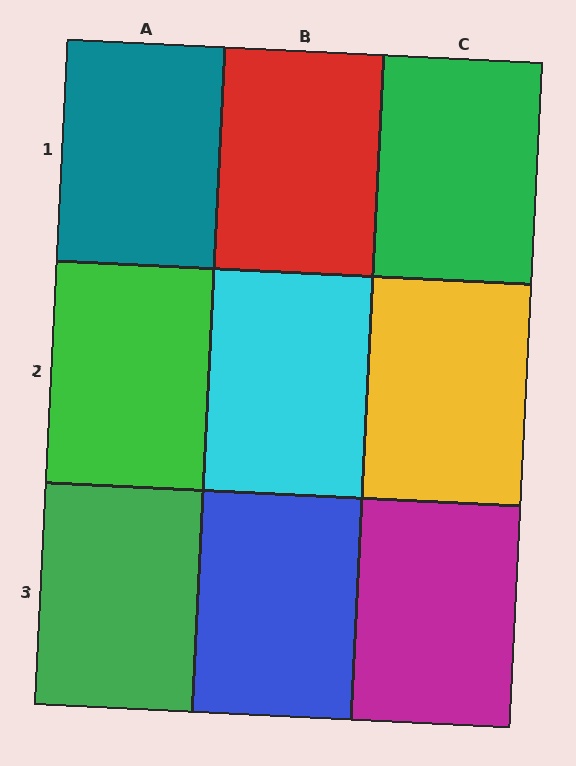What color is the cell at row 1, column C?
Green.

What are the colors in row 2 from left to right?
Green, cyan, yellow.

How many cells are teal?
1 cell is teal.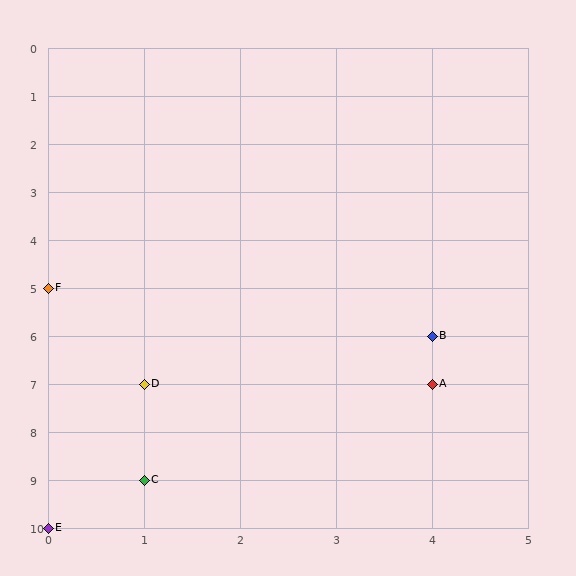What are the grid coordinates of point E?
Point E is at grid coordinates (0, 10).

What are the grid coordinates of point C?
Point C is at grid coordinates (1, 9).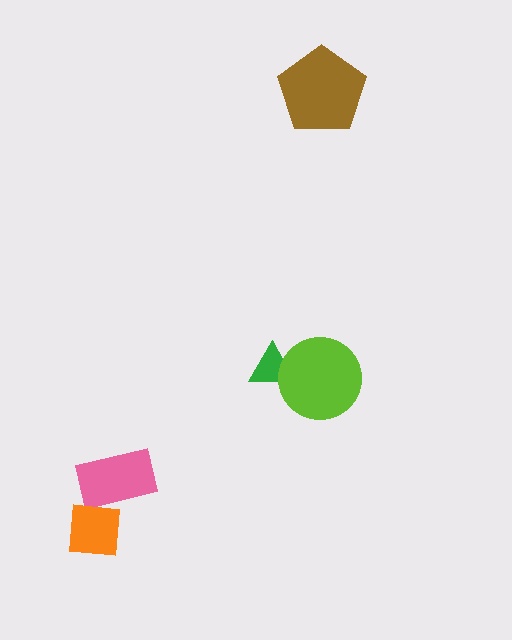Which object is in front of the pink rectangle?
The orange square is in front of the pink rectangle.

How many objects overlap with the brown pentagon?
0 objects overlap with the brown pentagon.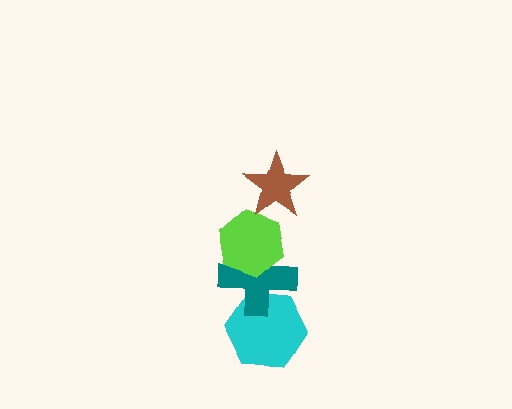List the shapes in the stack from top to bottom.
From top to bottom: the brown star, the lime hexagon, the teal cross, the cyan hexagon.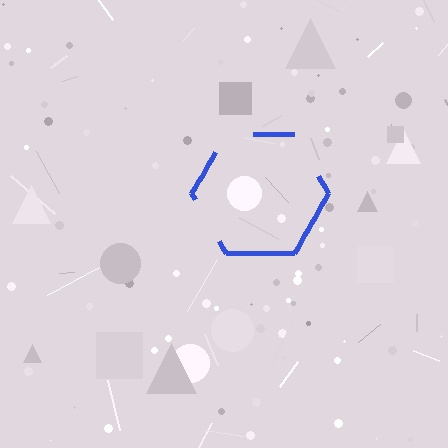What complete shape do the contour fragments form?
The contour fragments form a hexagon.